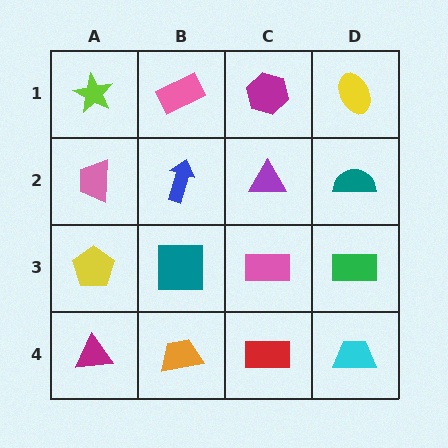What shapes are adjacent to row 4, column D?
A green rectangle (row 3, column D), a red rectangle (row 4, column C).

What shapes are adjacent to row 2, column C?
A magenta hexagon (row 1, column C), a pink rectangle (row 3, column C), a blue arrow (row 2, column B), a teal semicircle (row 2, column D).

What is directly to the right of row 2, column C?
A teal semicircle.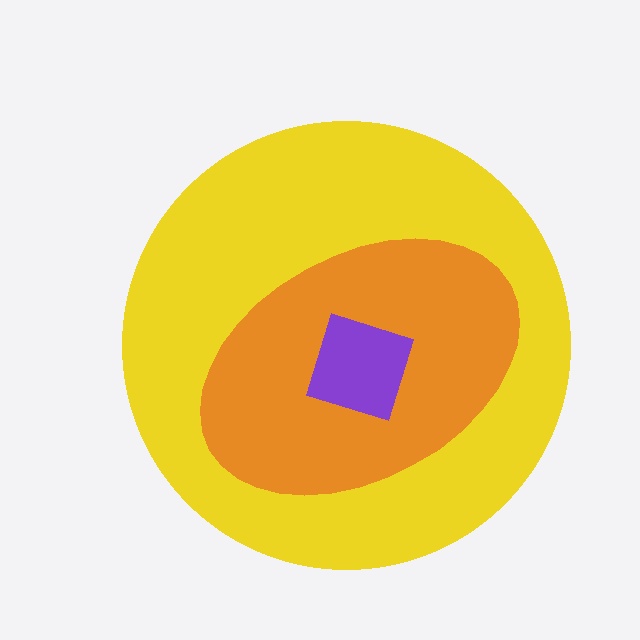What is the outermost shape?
The yellow circle.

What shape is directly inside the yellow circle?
The orange ellipse.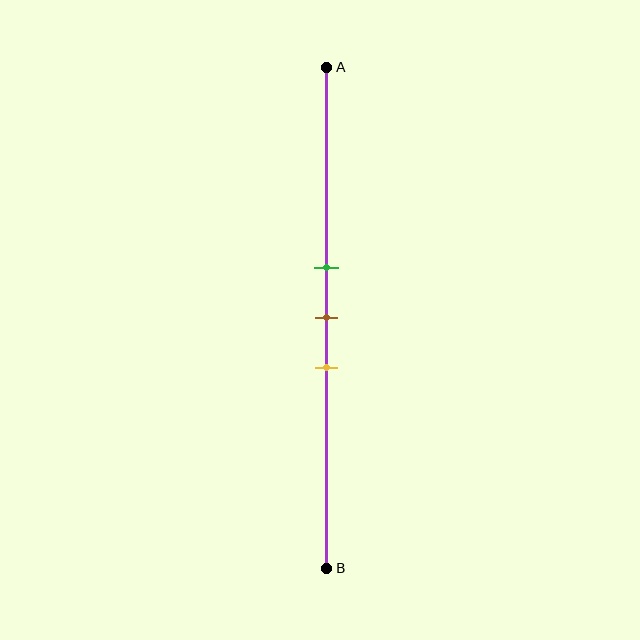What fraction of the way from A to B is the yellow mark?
The yellow mark is approximately 60% (0.6) of the way from A to B.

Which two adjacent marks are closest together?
The green and brown marks are the closest adjacent pair.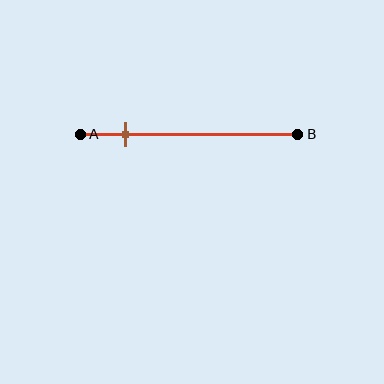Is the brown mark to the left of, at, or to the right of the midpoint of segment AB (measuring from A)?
The brown mark is to the left of the midpoint of segment AB.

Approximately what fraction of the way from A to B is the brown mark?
The brown mark is approximately 20% of the way from A to B.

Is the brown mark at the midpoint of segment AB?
No, the mark is at about 20% from A, not at the 50% midpoint.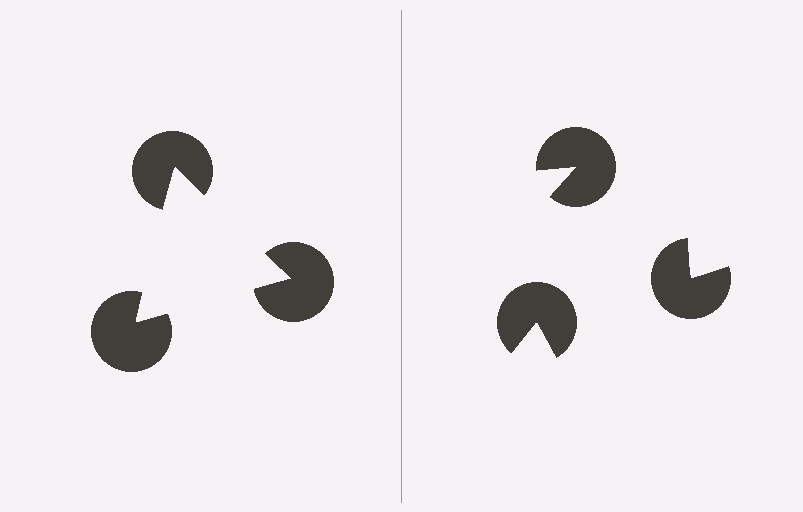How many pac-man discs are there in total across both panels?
6 — 3 on each side.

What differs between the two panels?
The pac-man discs are positioned identically on both sides; only the wedge orientations differ. On the left they align to a triangle; on the right they are misaligned.